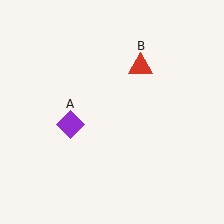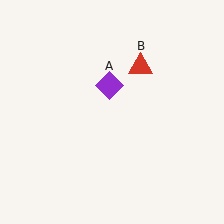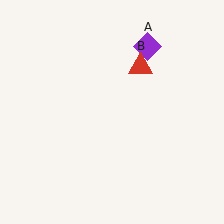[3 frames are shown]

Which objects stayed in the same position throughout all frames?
Red triangle (object B) remained stationary.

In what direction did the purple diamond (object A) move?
The purple diamond (object A) moved up and to the right.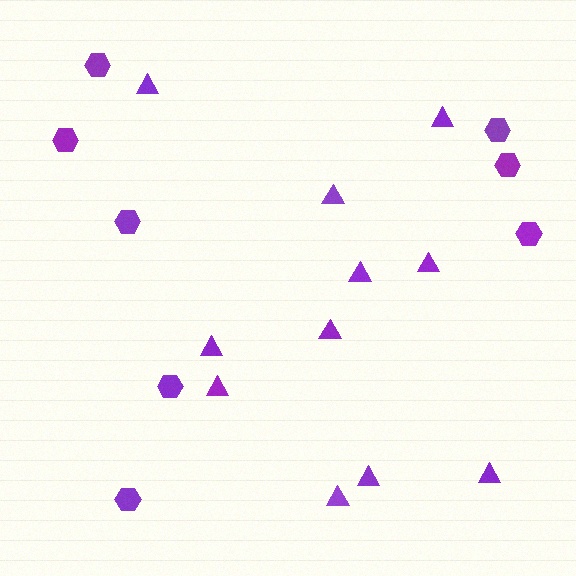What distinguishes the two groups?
There are 2 groups: one group of triangles (11) and one group of hexagons (8).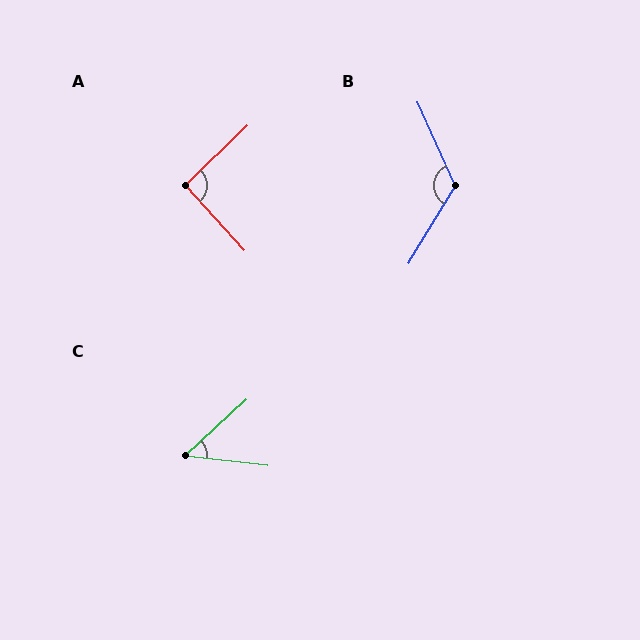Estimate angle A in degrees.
Approximately 92 degrees.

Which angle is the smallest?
C, at approximately 49 degrees.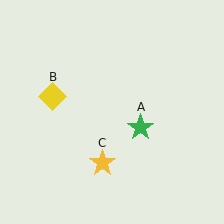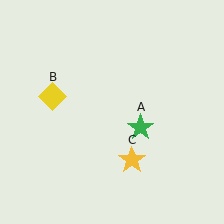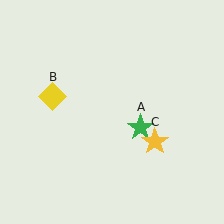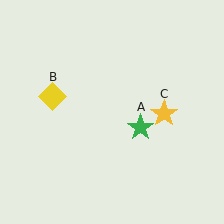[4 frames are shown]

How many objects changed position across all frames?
1 object changed position: yellow star (object C).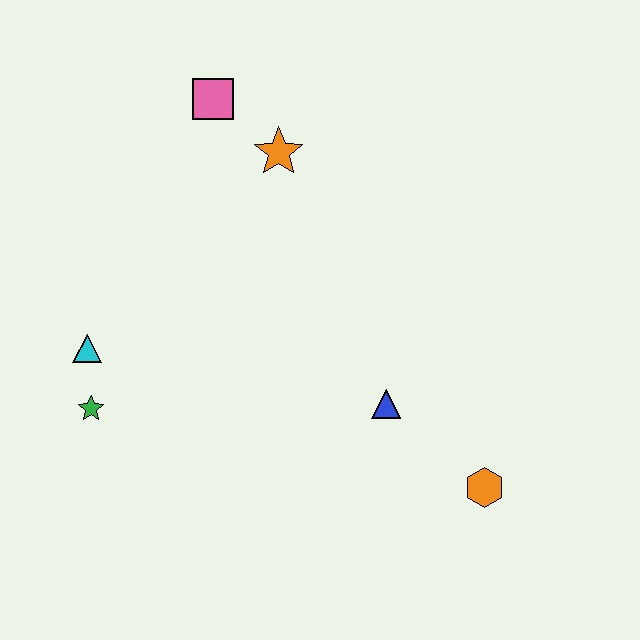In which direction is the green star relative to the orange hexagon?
The green star is to the left of the orange hexagon.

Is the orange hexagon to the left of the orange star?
No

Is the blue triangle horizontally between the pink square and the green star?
No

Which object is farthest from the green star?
The orange hexagon is farthest from the green star.